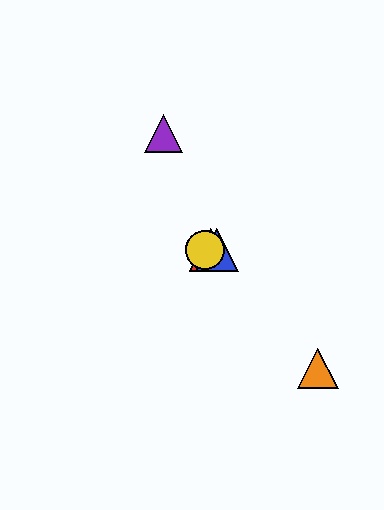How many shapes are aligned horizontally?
4 shapes (the red triangle, the blue triangle, the green circle, the yellow circle) are aligned horizontally.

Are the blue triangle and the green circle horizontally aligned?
Yes, both are at y≈250.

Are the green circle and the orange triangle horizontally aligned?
No, the green circle is at y≈250 and the orange triangle is at y≈368.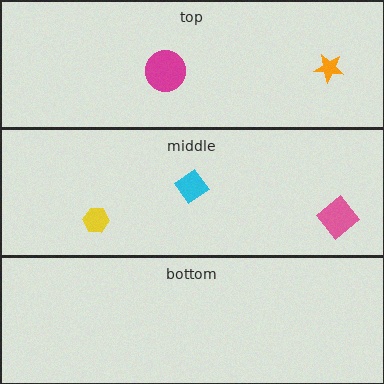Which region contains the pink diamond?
The middle region.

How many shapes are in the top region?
2.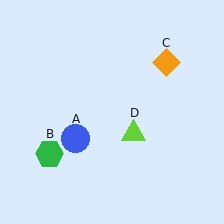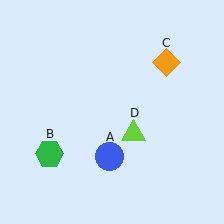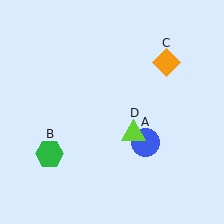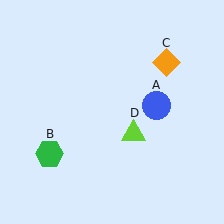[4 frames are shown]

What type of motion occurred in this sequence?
The blue circle (object A) rotated counterclockwise around the center of the scene.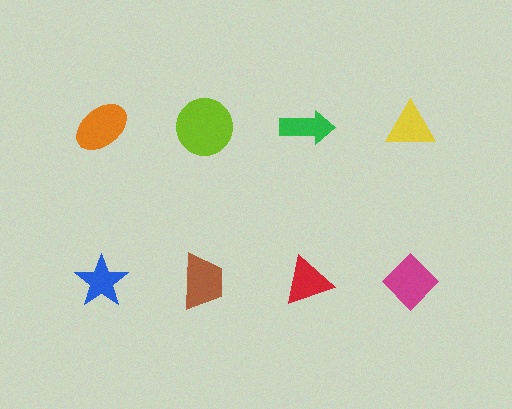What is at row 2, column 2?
A brown trapezoid.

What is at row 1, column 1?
An orange ellipse.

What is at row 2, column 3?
A red triangle.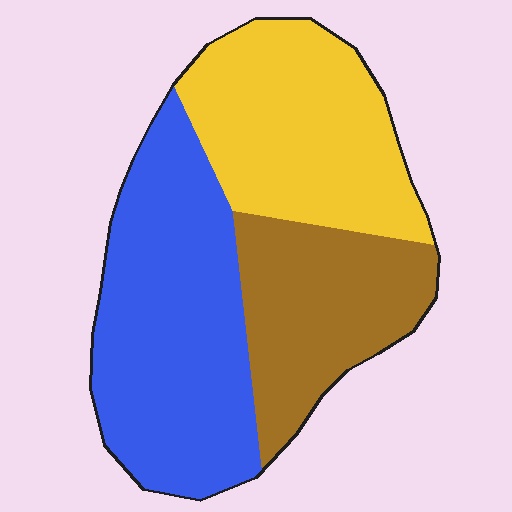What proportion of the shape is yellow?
Yellow covers 33% of the shape.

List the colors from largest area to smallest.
From largest to smallest: blue, yellow, brown.